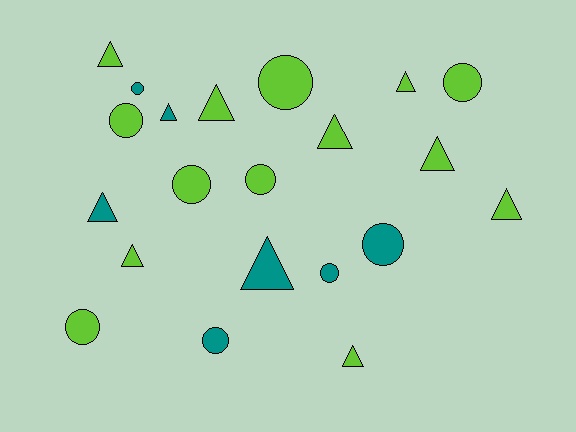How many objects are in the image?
There are 21 objects.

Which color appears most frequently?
Lime, with 14 objects.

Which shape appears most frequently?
Triangle, with 11 objects.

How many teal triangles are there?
There are 3 teal triangles.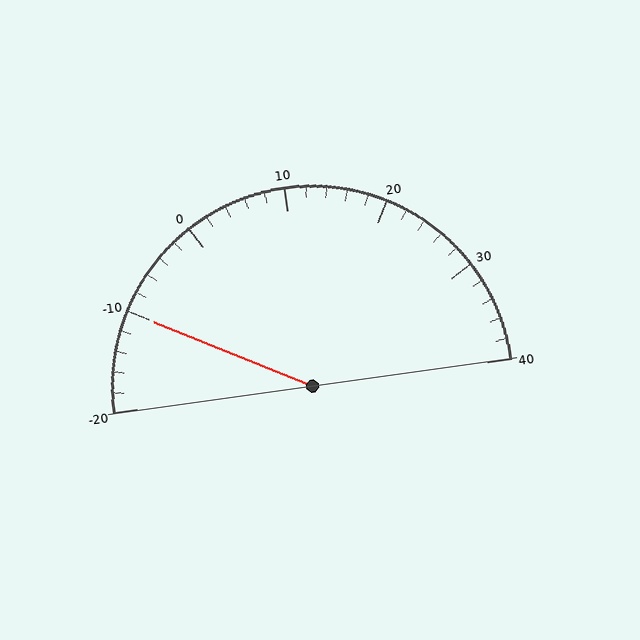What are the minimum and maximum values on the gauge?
The gauge ranges from -20 to 40.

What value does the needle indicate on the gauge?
The needle indicates approximately -10.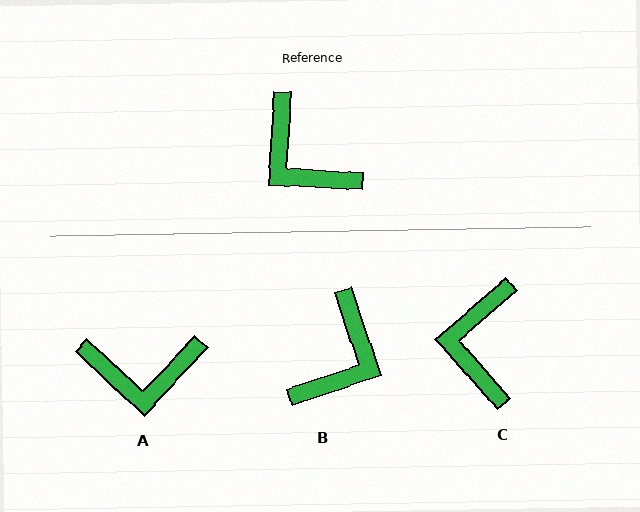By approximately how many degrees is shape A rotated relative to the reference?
Approximately 50 degrees counter-clockwise.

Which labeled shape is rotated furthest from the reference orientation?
B, about 112 degrees away.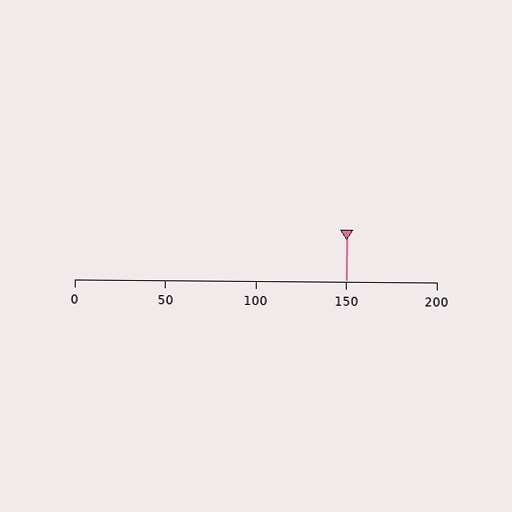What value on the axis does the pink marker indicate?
The marker indicates approximately 150.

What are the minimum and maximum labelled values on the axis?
The axis runs from 0 to 200.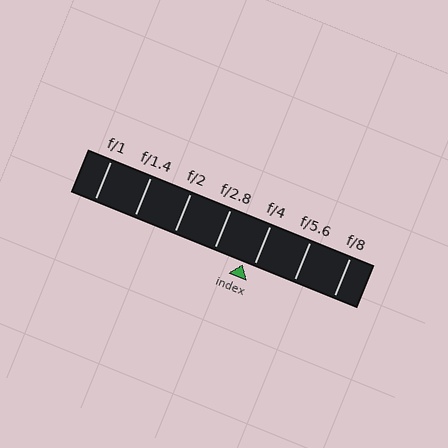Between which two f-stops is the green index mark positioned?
The index mark is between f/2.8 and f/4.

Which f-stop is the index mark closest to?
The index mark is closest to f/4.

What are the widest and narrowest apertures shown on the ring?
The widest aperture shown is f/1 and the narrowest is f/8.